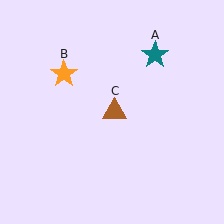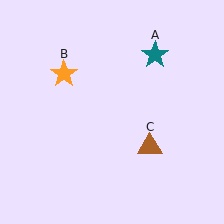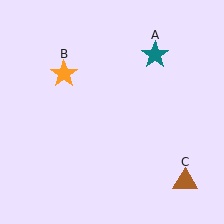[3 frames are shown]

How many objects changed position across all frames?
1 object changed position: brown triangle (object C).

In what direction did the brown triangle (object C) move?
The brown triangle (object C) moved down and to the right.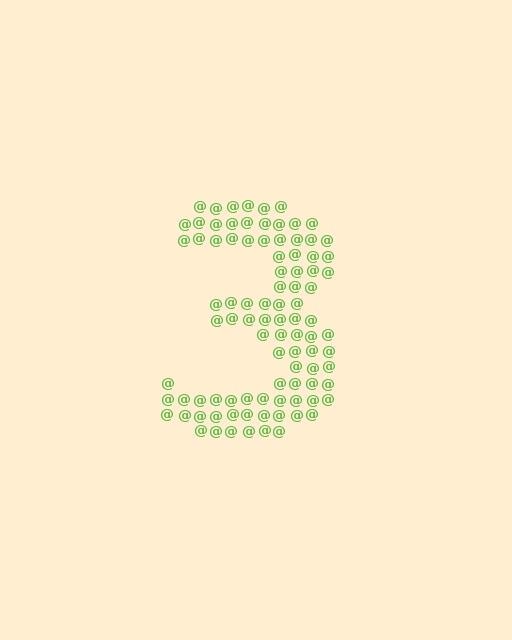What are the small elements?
The small elements are at signs.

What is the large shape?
The large shape is the digit 3.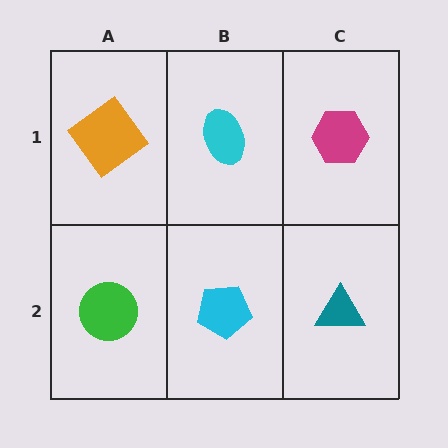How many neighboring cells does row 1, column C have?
2.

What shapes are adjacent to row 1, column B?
A cyan pentagon (row 2, column B), an orange diamond (row 1, column A), a magenta hexagon (row 1, column C).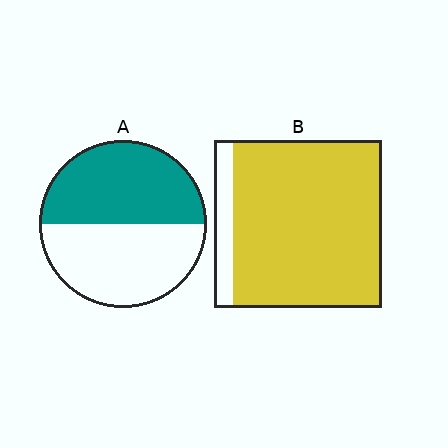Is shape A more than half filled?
Roughly half.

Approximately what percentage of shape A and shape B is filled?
A is approximately 50% and B is approximately 90%.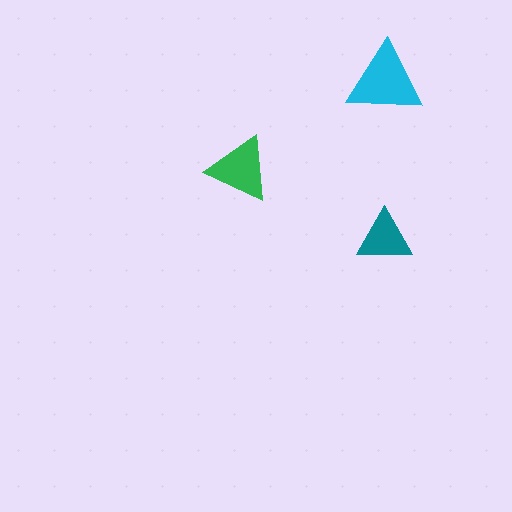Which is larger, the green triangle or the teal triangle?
The green one.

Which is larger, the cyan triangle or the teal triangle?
The cyan one.